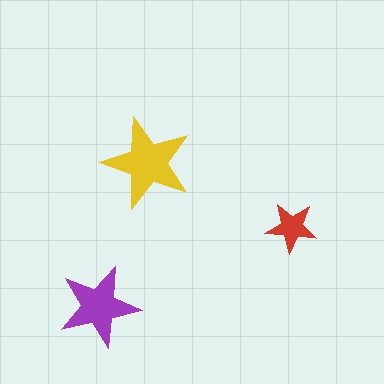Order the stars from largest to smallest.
the yellow one, the purple one, the red one.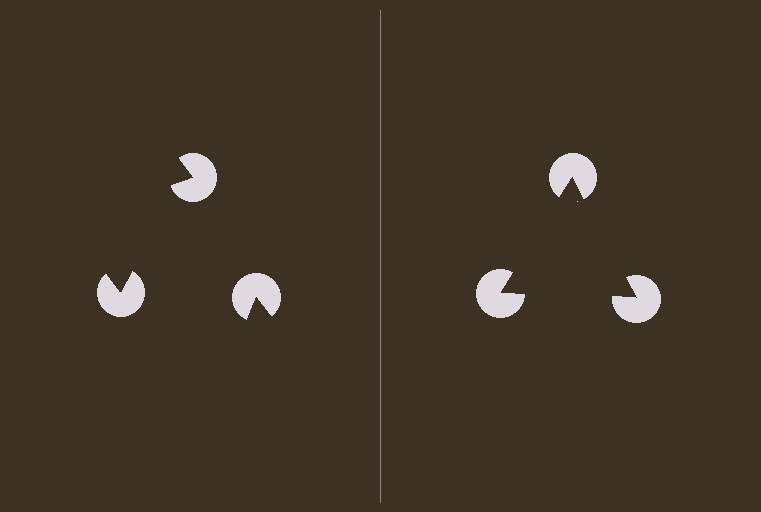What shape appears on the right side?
An illusory triangle.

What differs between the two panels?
The pac-man discs are positioned identically on both sides; only the wedge orientations differ. On the right they align to a triangle; on the left they are misaligned.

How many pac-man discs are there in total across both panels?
6 — 3 on each side.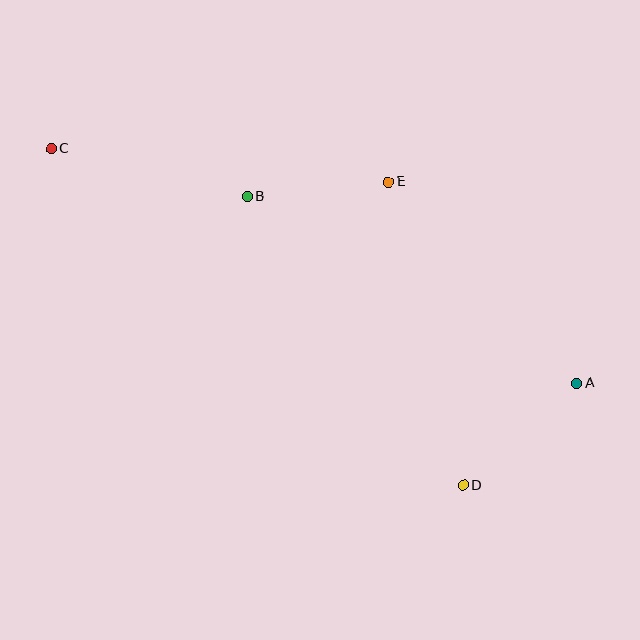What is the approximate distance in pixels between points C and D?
The distance between C and D is approximately 532 pixels.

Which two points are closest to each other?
Points B and E are closest to each other.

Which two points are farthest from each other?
Points A and C are farthest from each other.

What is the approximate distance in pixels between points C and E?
The distance between C and E is approximately 339 pixels.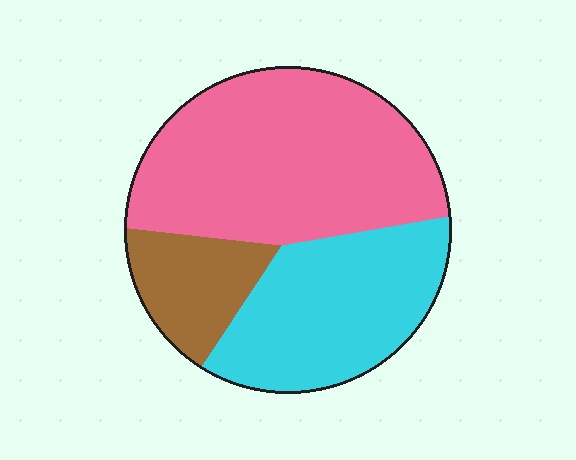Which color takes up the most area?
Pink, at roughly 50%.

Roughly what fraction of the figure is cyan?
Cyan takes up about one third (1/3) of the figure.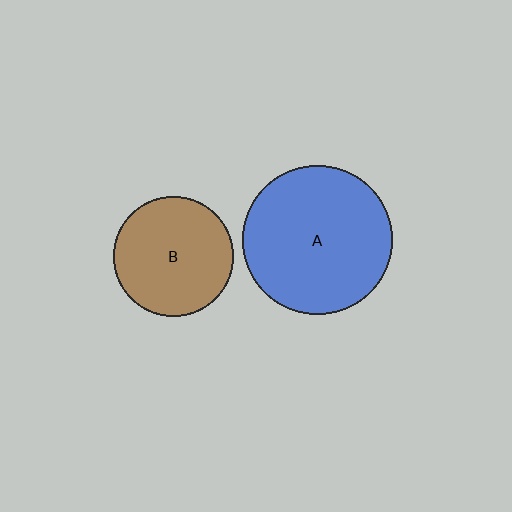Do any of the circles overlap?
No, none of the circles overlap.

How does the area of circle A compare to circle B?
Approximately 1.6 times.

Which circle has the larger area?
Circle A (blue).